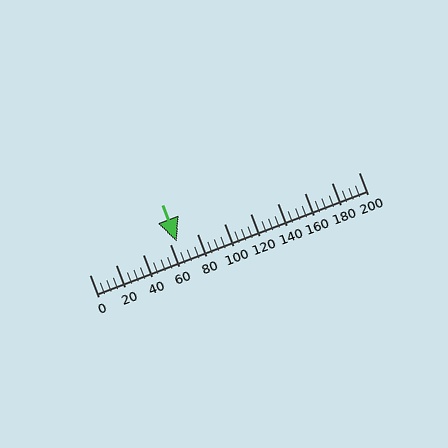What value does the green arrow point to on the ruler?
The green arrow points to approximately 65.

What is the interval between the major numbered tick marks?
The major tick marks are spaced 20 units apart.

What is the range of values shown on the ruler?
The ruler shows values from 0 to 200.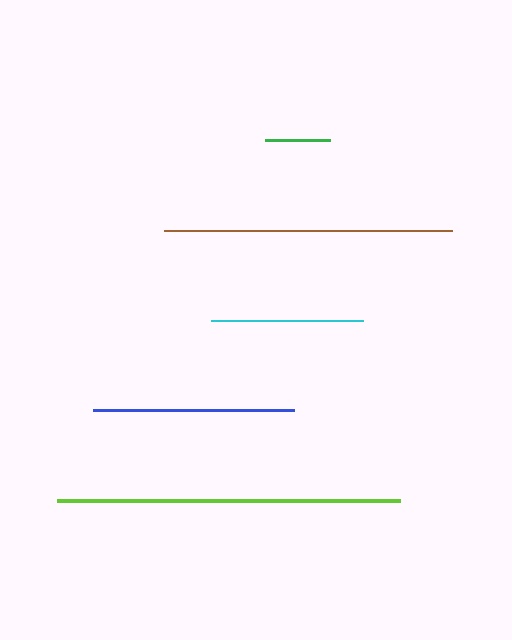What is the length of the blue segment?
The blue segment is approximately 201 pixels long.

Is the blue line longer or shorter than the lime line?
The lime line is longer than the blue line.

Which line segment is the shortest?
The green line is the shortest at approximately 65 pixels.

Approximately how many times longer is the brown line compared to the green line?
The brown line is approximately 4.4 times the length of the green line.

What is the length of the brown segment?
The brown segment is approximately 288 pixels long.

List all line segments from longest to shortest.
From longest to shortest: lime, brown, blue, cyan, green.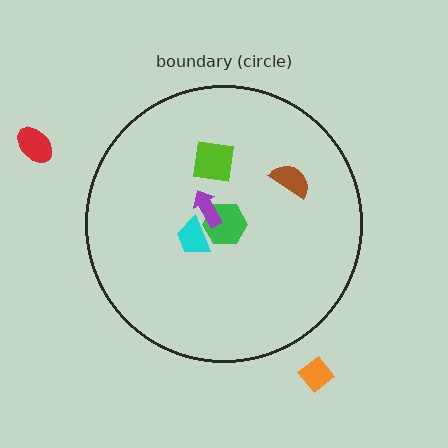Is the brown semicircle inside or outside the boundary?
Inside.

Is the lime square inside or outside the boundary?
Inside.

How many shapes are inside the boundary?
5 inside, 2 outside.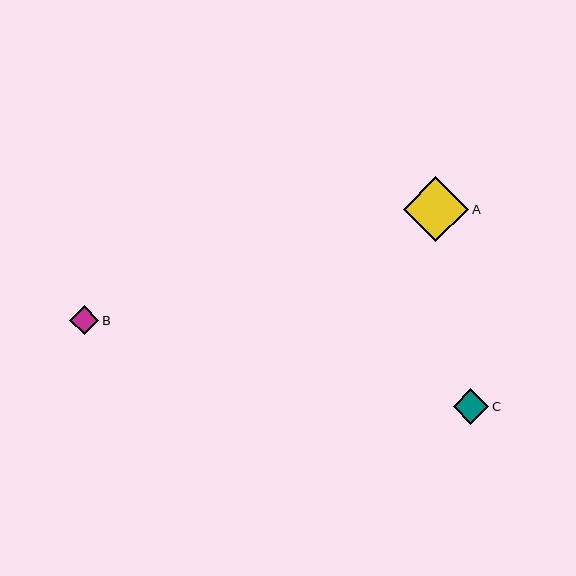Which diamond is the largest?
Diamond A is the largest with a size of approximately 65 pixels.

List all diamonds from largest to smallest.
From largest to smallest: A, C, B.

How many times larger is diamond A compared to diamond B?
Diamond A is approximately 2.2 times the size of diamond B.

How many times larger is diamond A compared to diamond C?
Diamond A is approximately 1.8 times the size of diamond C.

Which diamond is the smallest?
Diamond B is the smallest with a size of approximately 29 pixels.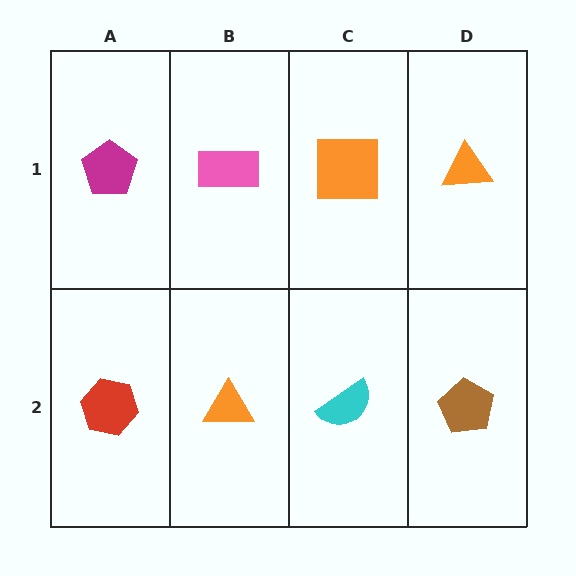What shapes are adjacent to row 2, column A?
A magenta pentagon (row 1, column A), an orange triangle (row 2, column B).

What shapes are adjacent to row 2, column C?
An orange square (row 1, column C), an orange triangle (row 2, column B), a brown pentagon (row 2, column D).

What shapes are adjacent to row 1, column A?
A red hexagon (row 2, column A), a pink rectangle (row 1, column B).